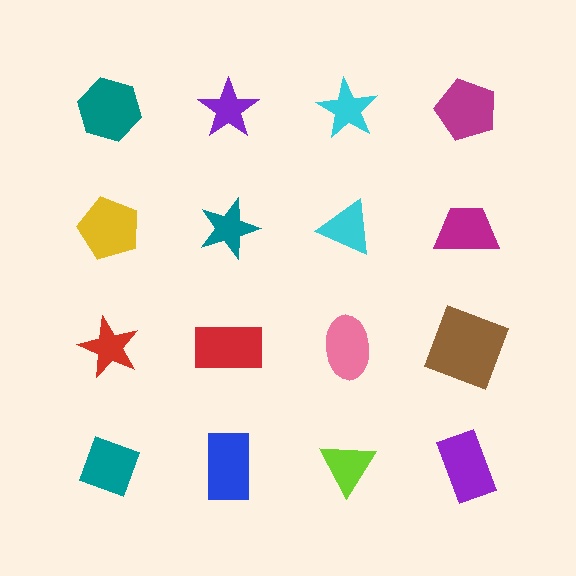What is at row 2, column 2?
A teal star.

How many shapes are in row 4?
4 shapes.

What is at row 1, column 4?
A magenta pentagon.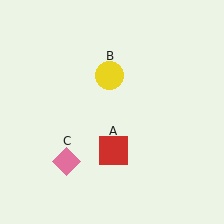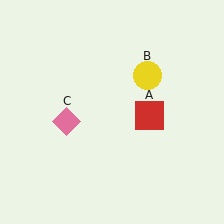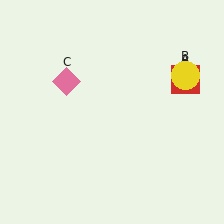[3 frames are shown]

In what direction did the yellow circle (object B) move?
The yellow circle (object B) moved right.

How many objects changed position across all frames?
3 objects changed position: red square (object A), yellow circle (object B), pink diamond (object C).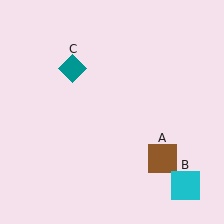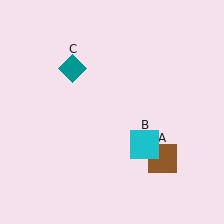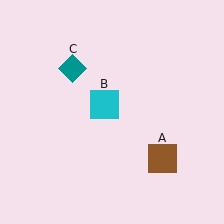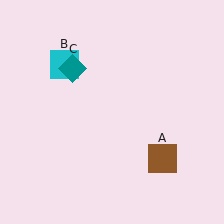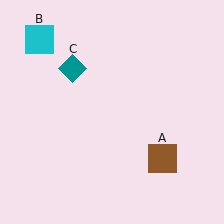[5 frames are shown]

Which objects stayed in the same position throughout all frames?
Brown square (object A) and teal diamond (object C) remained stationary.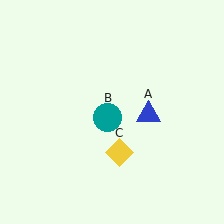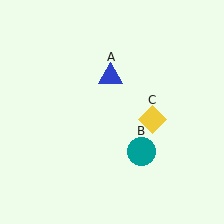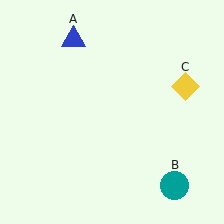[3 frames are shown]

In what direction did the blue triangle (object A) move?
The blue triangle (object A) moved up and to the left.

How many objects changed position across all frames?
3 objects changed position: blue triangle (object A), teal circle (object B), yellow diamond (object C).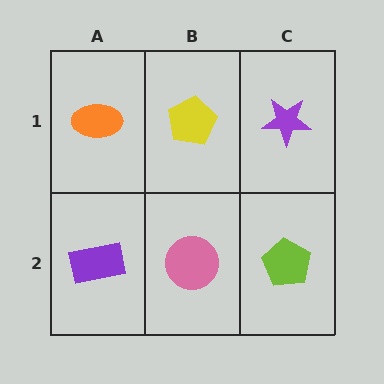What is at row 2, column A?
A purple rectangle.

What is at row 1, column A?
An orange ellipse.